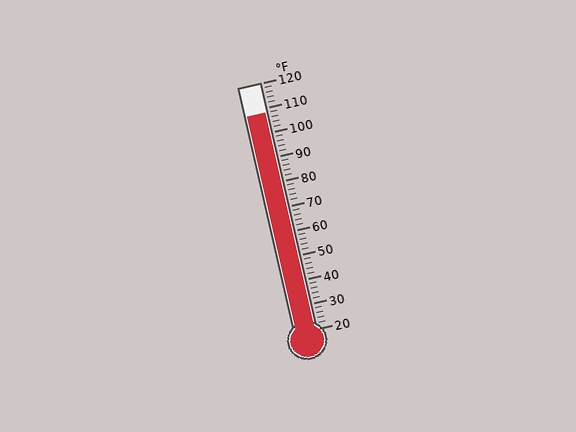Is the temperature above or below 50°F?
The temperature is above 50°F.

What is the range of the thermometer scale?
The thermometer scale ranges from 20°F to 120°F.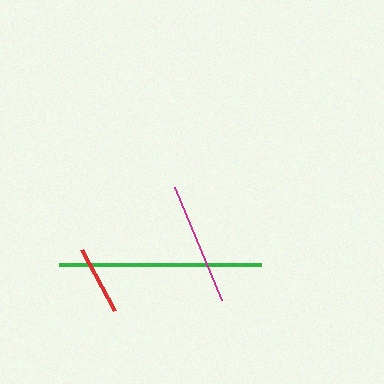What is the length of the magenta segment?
The magenta segment is approximately 122 pixels long.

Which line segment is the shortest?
The red line is the shortest at approximately 69 pixels.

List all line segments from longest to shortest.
From longest to shortest: green, magenta, red.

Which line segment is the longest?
The green line is the longest at approximately 202 pixels.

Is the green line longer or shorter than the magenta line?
The green line is longer than the magenta line.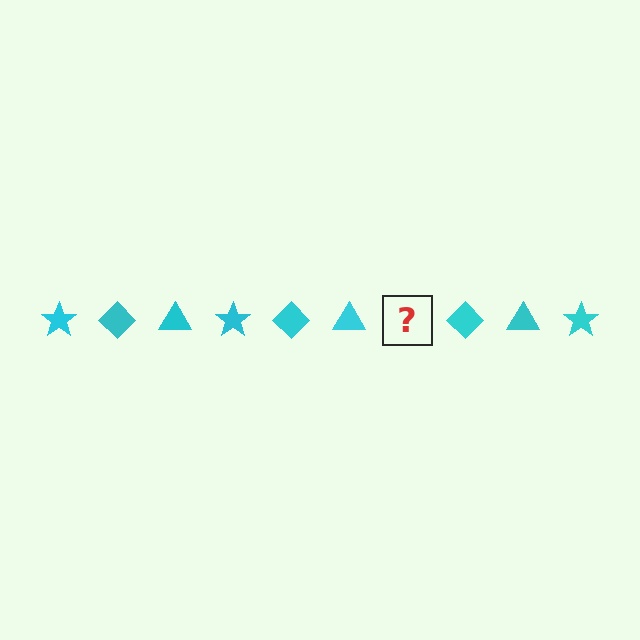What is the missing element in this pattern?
The missing element is a cyan star.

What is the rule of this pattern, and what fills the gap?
The rule is that the pattern cycles through star, diamond, triangle shapes in cyan. The gap should be filled with a cyan star.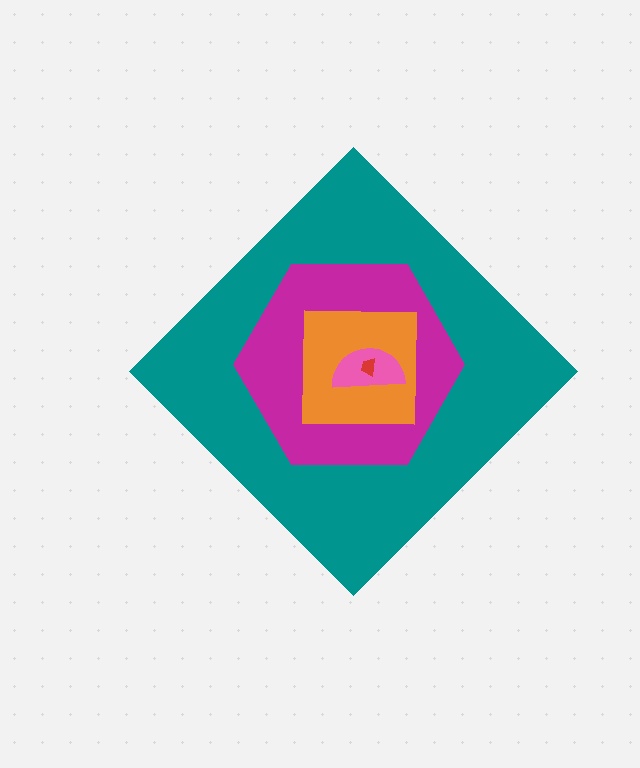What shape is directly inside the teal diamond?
The magenta hexagon.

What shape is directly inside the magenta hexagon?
The orange square.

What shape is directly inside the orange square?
The pink semicircle.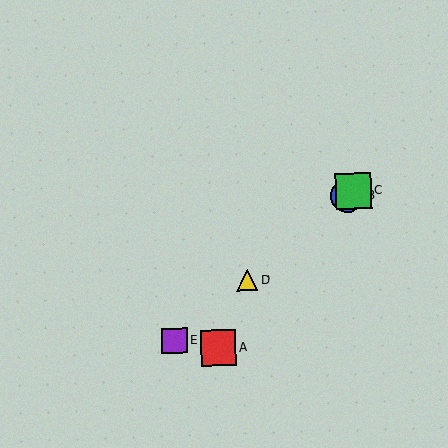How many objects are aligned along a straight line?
4 objects (B, C, D, E) are aligned along a straight line.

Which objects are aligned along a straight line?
Objects B, C, D, E are aligned along a straight line.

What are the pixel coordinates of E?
Object E is at (174, 341).